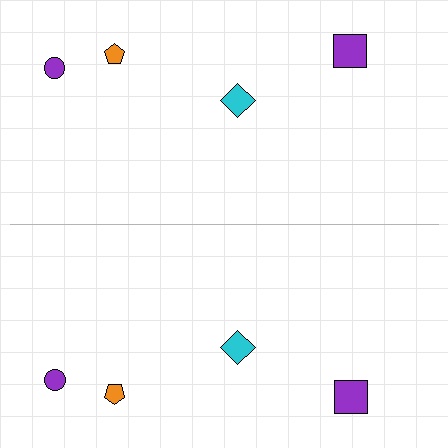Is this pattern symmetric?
Yes, this pattern has bilateral (reflection) symmetry.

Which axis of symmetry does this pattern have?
The pattern has a horizontal axis of symmetry running through the center of the image.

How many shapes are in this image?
There are 8 shapes in this image.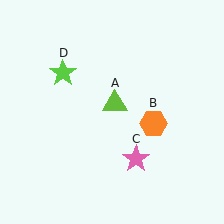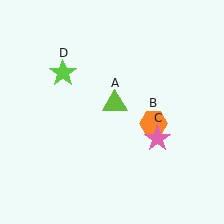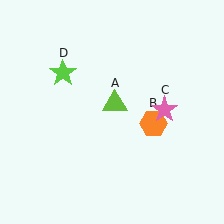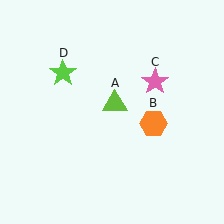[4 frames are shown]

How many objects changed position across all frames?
1 object changed position: pink star (object C).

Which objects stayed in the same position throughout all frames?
Lime triangle (object A) and orange hexagon (object B) and lime star (object D) remained stationary.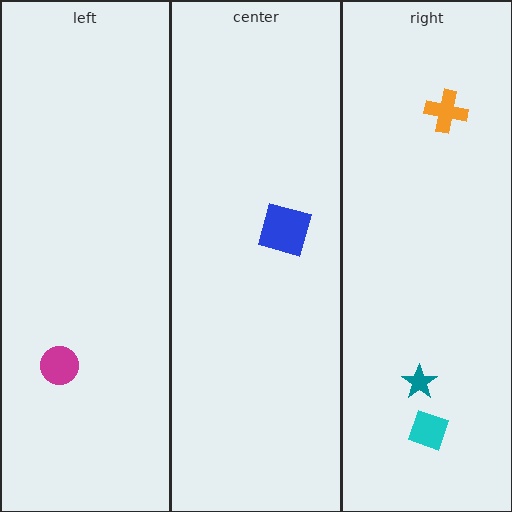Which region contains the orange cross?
The right region.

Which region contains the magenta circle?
The left region.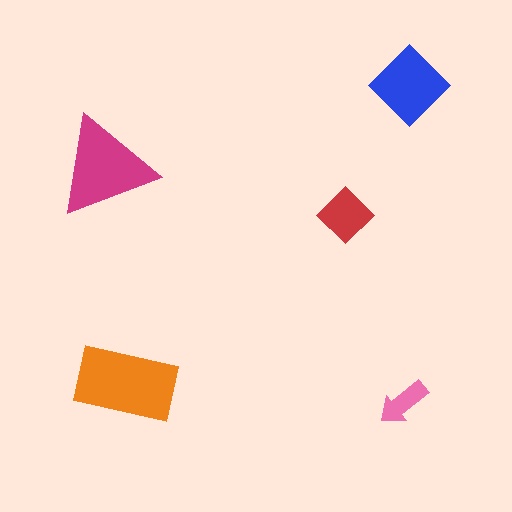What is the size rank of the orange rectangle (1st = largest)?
1st.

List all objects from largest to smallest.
The orange rectangle, the magenta triangle, the blue diamond, the red diamond, the pink arrow.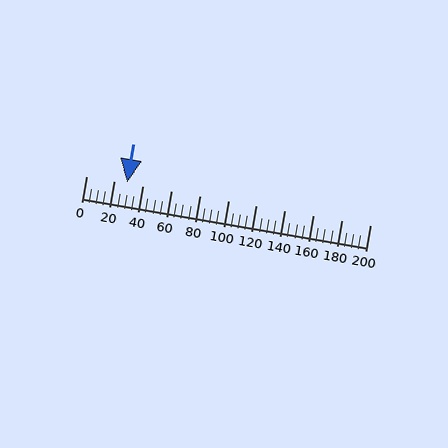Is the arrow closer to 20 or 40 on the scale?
The arrow is closer to 20.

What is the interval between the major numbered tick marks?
The major tick marks are spaced 20 units apart.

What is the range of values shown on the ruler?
The ruler shows values from 0 to 200.